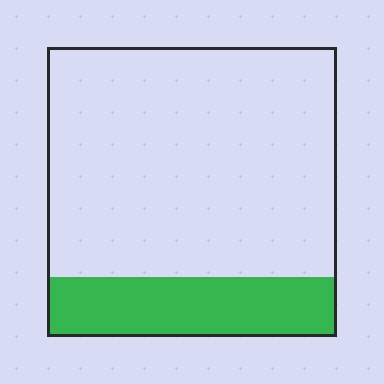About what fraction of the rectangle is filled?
About one fifth (1/5).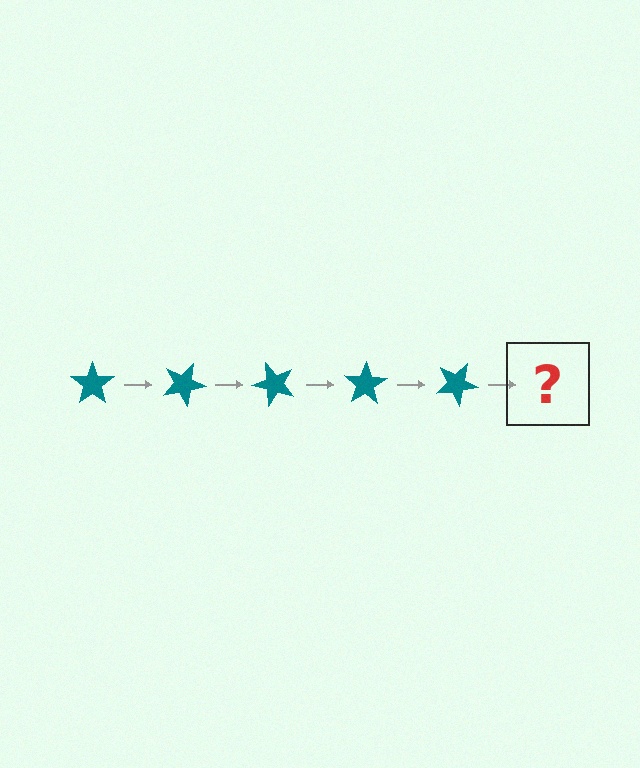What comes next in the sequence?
The next element should be a teal star rotated 125 degrees.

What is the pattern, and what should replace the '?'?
The pattern is that the star rotates 25 degrees each step. The '?' should be a teal star rotated 125 degrees.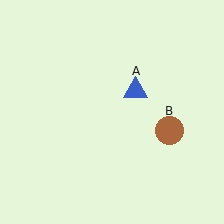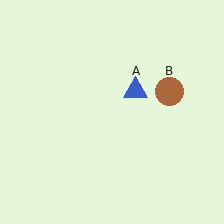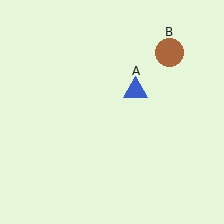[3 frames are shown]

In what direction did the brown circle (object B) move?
The brown circle (object B) moved up.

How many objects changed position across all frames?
1 object changed position: brown circle (object B).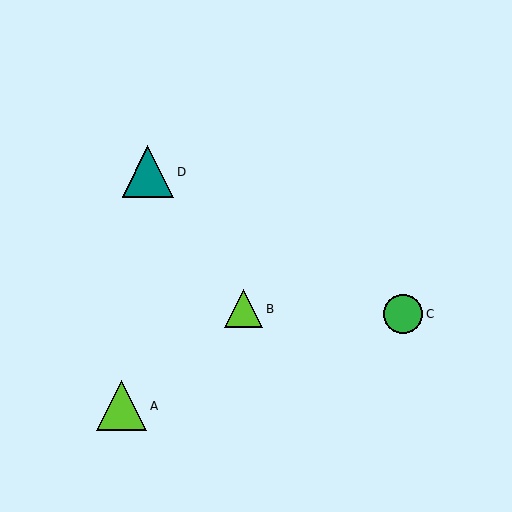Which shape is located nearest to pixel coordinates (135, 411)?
The lime triangle (labeled A) at (122, 406) is nearest to that location.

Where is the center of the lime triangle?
The center of the lime triangle is at (244, 309).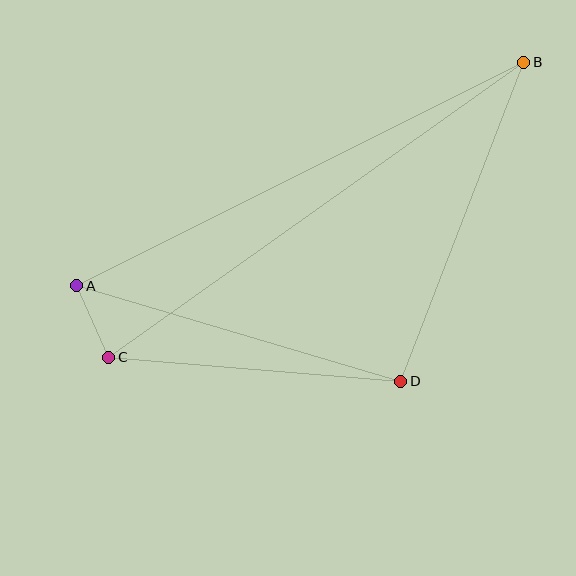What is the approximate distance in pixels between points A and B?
The distance between A and B is approximately 500 pixels.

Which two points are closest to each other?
Points A and C are closest to each other.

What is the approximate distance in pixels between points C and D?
The distance between C and D is approximately 293 pixels.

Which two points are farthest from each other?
Points B and C are farthest from each other.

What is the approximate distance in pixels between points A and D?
The distance between A and D is approximately 338 pixels.